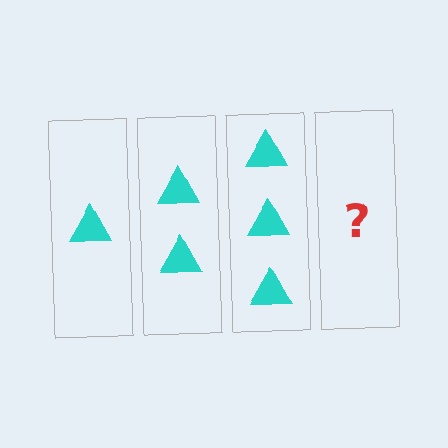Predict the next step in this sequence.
The next step is 4 triangles.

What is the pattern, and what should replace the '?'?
The pattern is that each step adds one more triangle. The '?' should be 4 triangles.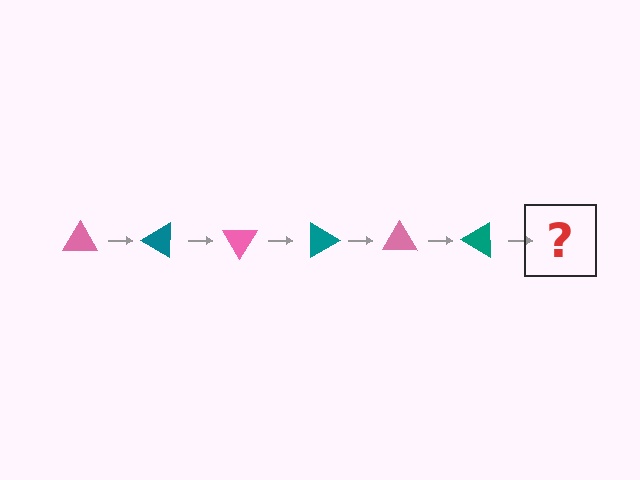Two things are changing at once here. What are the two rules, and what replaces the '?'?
The two rules are that it rotates 30 degrees each step and the color cycles through pink and teal. The '?' should be a pink triangle, rotated 180 degrees from the start.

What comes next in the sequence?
The next element should be a pink triangle, rotated 180 degrees from the start.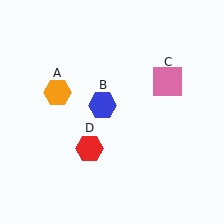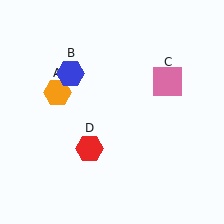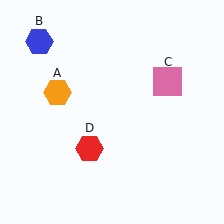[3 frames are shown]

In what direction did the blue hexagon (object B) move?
The blue hexagon (object B) moved up and to the left.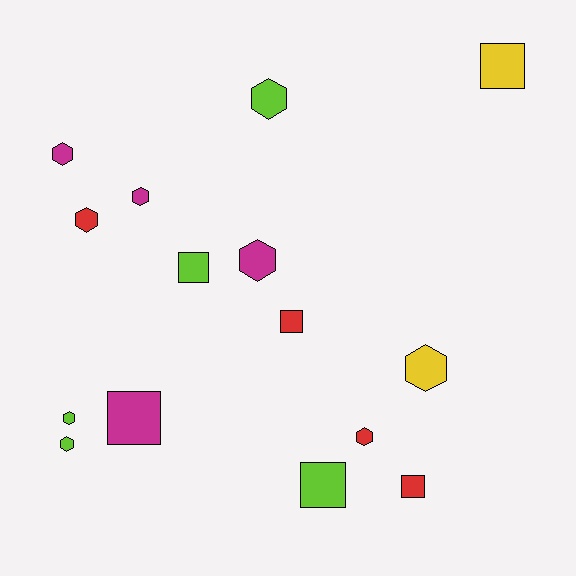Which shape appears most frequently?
Hexagon, with 9 objects.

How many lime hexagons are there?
There are 3 lime hexagons.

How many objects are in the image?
There are 15 objects.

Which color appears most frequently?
Lime, with 5 objects.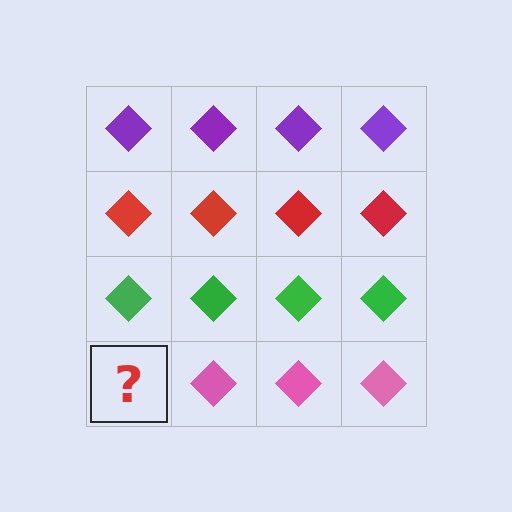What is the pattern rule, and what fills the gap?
The rule is that each row has a consistent color. The gap should be filled with a pink diamond.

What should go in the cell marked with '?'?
The missing cell should contain a pink diamond.